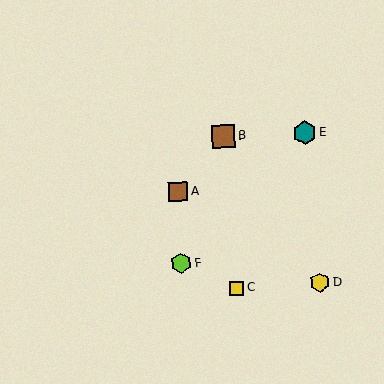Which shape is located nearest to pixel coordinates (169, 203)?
The brown square (labeled A) at (178, 192) is nearest to that location.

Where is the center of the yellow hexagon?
The center of the yellow hexagon is at (320, 283).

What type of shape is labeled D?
Shape D is a yellow hexagon.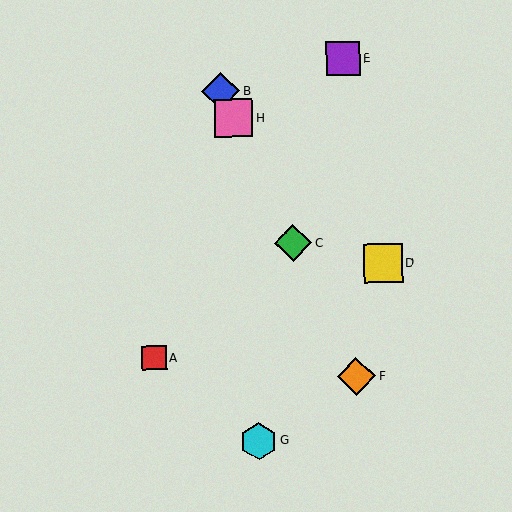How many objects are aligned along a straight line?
4 objects (B, C, F, H) are aligned along a straight line.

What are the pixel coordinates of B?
Object B is at (221, 92).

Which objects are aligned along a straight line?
Objects B, C, F, H are aligned along a straight line.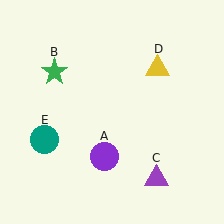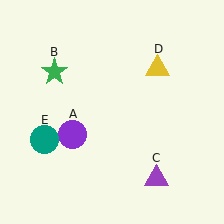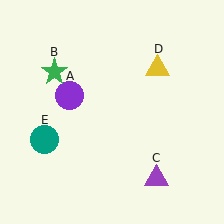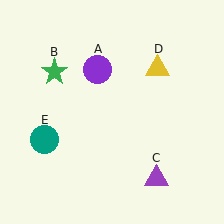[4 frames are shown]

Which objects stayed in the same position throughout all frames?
Green star (object B) and purple triangle (object C) and yellow triangle (object D) and teal circle (object E) remained stationary.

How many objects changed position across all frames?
1 object changed position: purple circle (object A).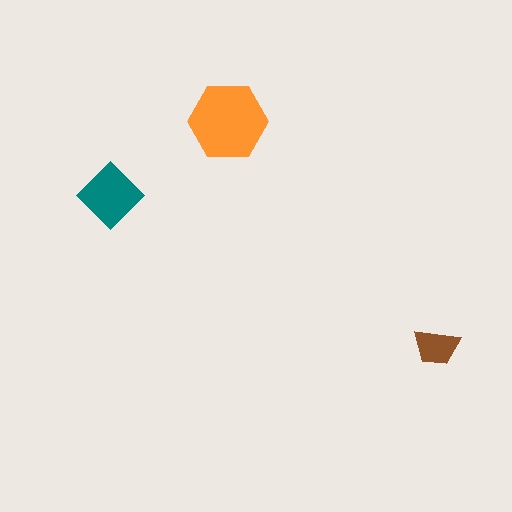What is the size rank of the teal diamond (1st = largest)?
2nd.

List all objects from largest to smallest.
The orange hexagon, the teal diamond, the brown trapezoid.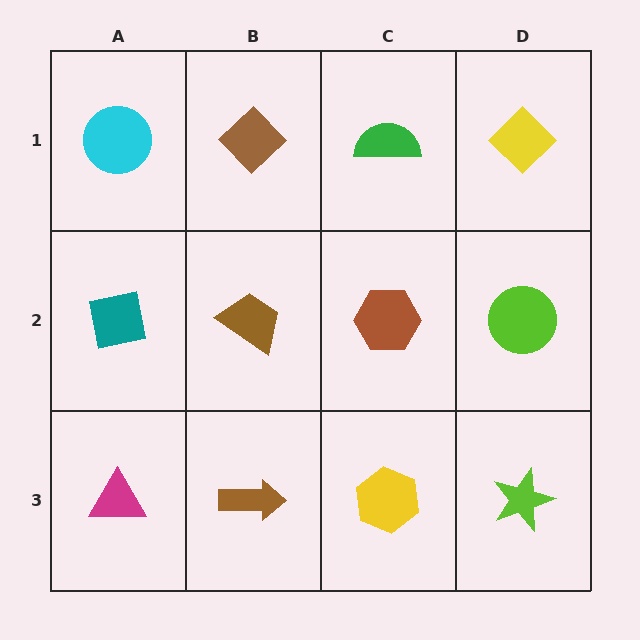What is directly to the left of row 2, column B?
A teal square.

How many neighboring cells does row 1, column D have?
2.